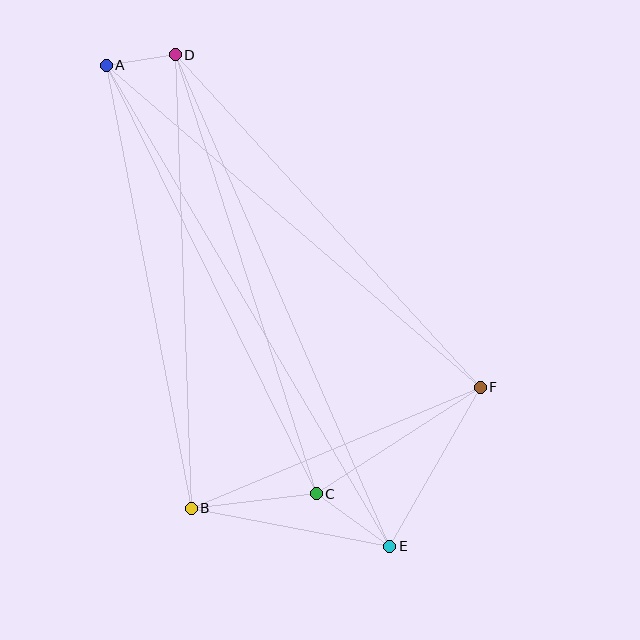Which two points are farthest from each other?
Points A and E are farthest from each other.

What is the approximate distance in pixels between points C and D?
The distance between C and D is approximately 461 pixels.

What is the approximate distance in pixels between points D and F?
The distance between D and F is approximately 451 pixels.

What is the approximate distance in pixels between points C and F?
The distance between C and F is approximately 195 pixels.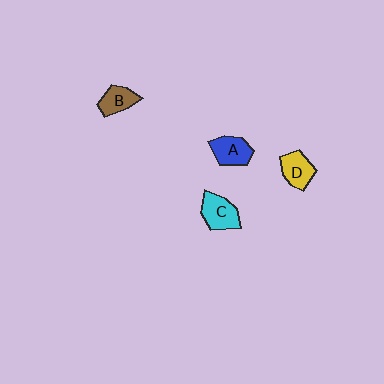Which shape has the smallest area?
Shape B (brown).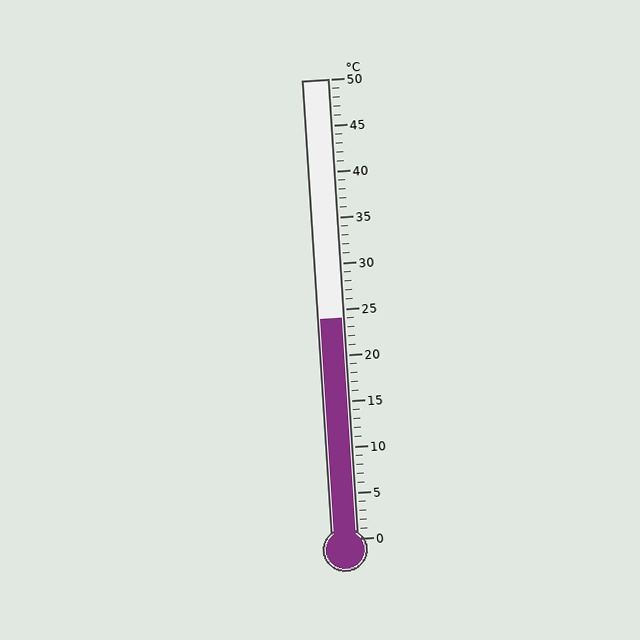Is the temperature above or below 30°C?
The temperature is below 30°C.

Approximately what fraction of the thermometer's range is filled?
The thermometer is filled to approximately 50% of its range.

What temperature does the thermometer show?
The thermometer shows approximately 24°C.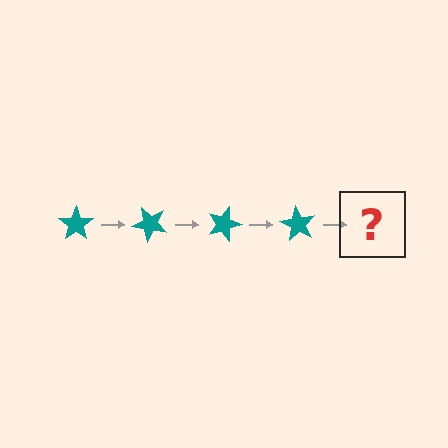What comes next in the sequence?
The next element should be a teal star rotated 180 degrees.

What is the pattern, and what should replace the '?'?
The pattern is that the star rotates 45 degrees each step. The '?' should be a teal star rotated 180 degrees.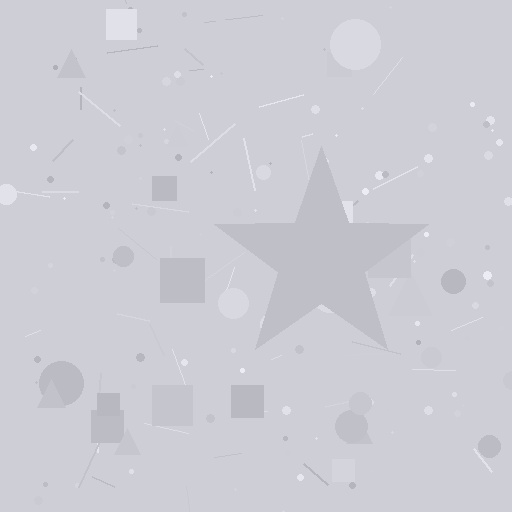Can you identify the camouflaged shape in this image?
The camouflaged shape is a star.